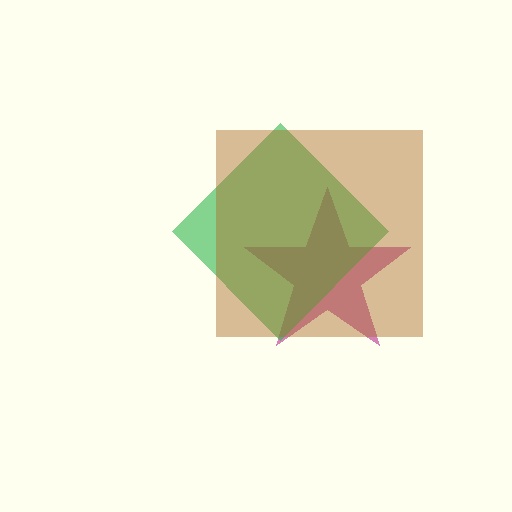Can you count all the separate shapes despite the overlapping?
Yes, there are 3 separate shapes.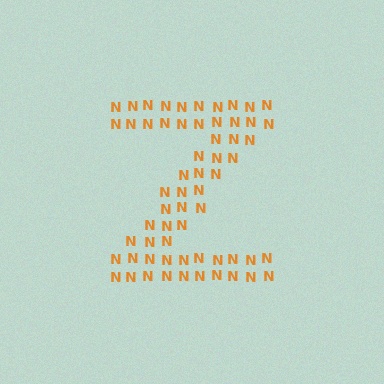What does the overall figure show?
The overall figure shows the letter Z.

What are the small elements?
The small elements are letter N's.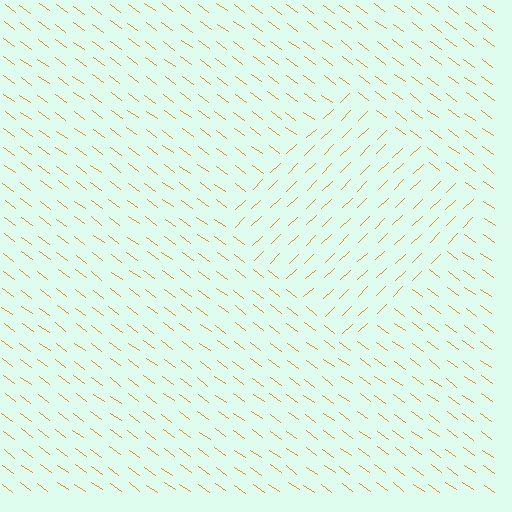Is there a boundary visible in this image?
Yes, there is a texture boundary formed by a change in line orientation.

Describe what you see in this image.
The image is filled with small orange line segments. A diamond region in the image has lines oriented differently from the surrounding lines, creating a visible texture boundary.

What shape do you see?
I see a diamond.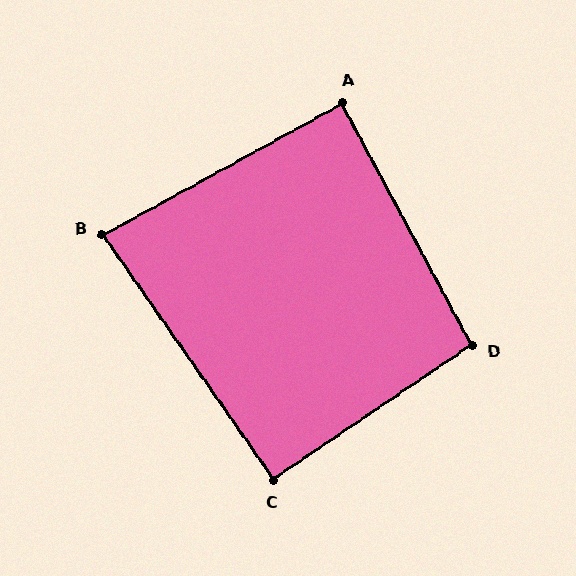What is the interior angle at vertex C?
Approximately 91 degrees (approximately right).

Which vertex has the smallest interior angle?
B, at approximately 84 degrees.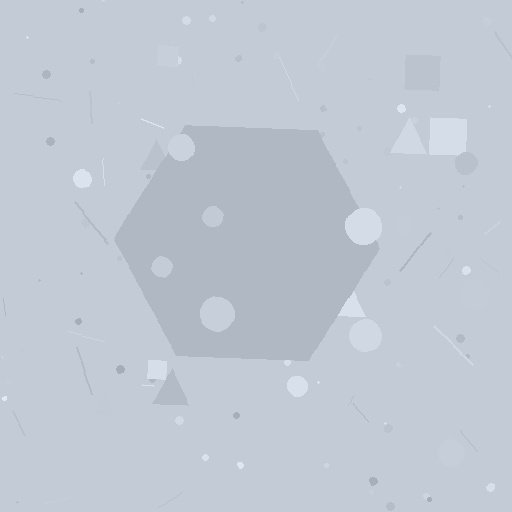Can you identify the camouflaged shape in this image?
The camouflaged shape is a hexagon.